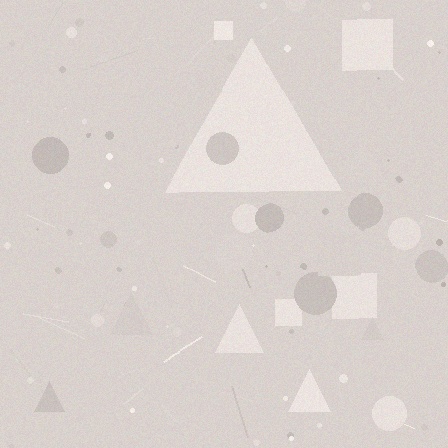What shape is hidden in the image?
A triangle is hidden in the image.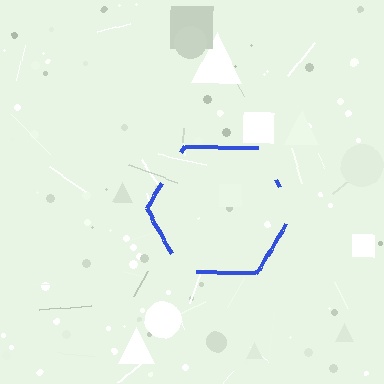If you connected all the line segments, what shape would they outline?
They would outline a hexagon.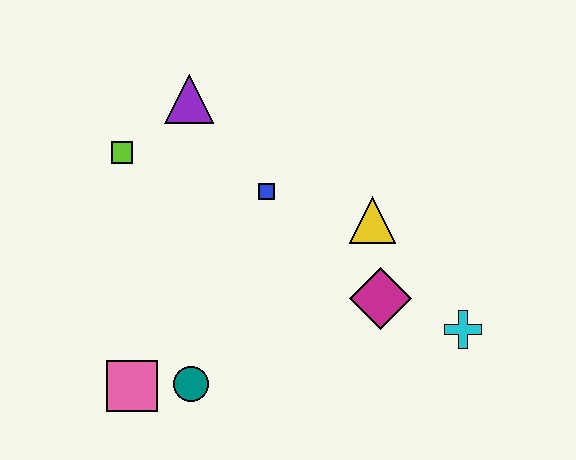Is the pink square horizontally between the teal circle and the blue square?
No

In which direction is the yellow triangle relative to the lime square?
The yellow triangle is to the right of the lime square.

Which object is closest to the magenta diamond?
The yellow triangle is closest to the magenta diamond.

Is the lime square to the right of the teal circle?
No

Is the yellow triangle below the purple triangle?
Yes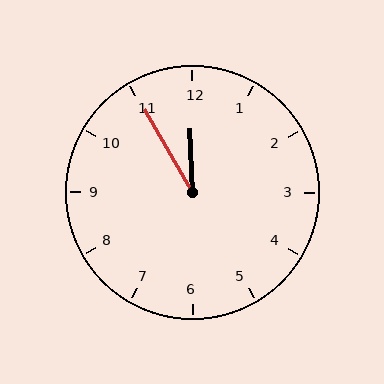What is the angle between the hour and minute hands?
Approximately 28 degrees.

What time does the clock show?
11:55.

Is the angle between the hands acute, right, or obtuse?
It is acute.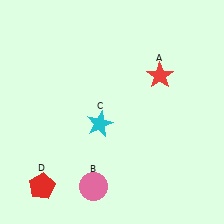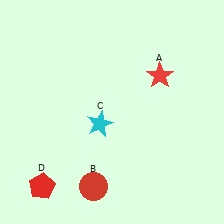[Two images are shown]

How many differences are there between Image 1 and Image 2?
There is 1 difference between the two images.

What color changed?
The circle (B) changed from pink in Image 1 to red in Image 2.